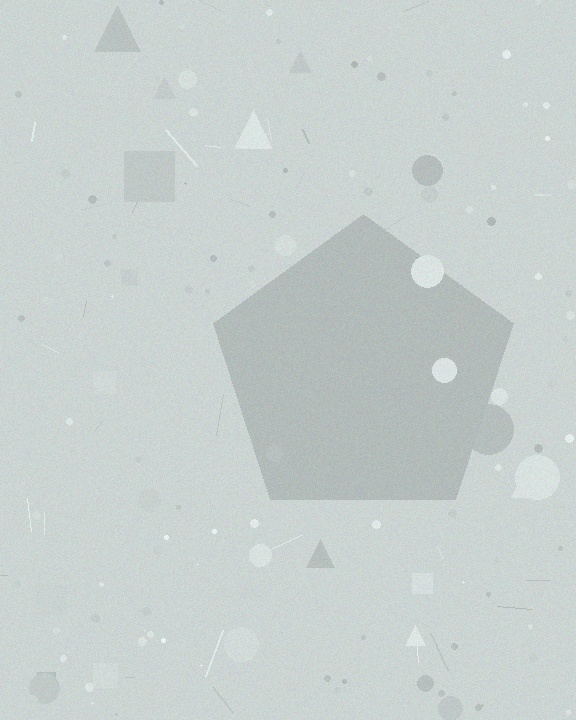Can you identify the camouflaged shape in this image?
The camouflaged shape is a pentagon.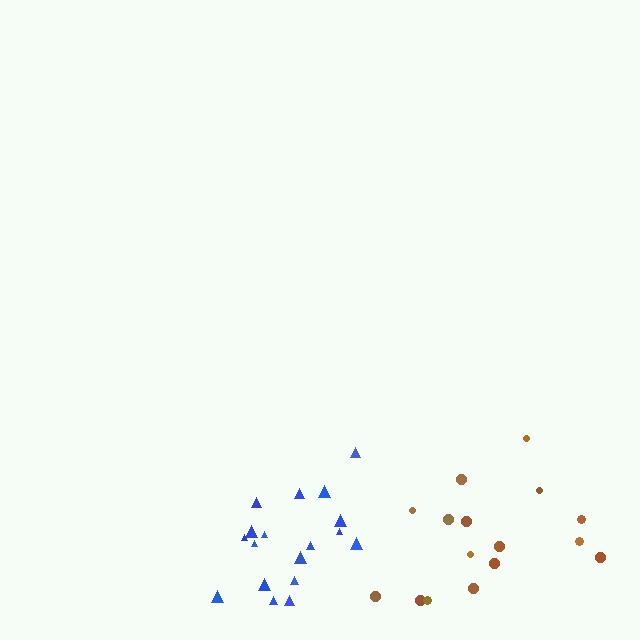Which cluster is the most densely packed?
Blue.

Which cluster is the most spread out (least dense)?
Brown.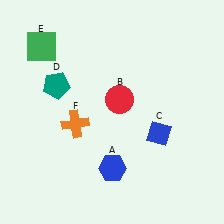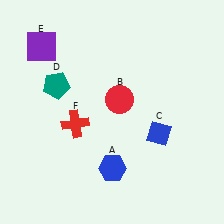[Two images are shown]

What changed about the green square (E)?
In Image 1, E is green. In Image 2, it changed to purple.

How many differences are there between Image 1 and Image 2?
There are 2 differences between the two images.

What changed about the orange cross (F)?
In Image 1, F is orange. In Image 2, it changed to red.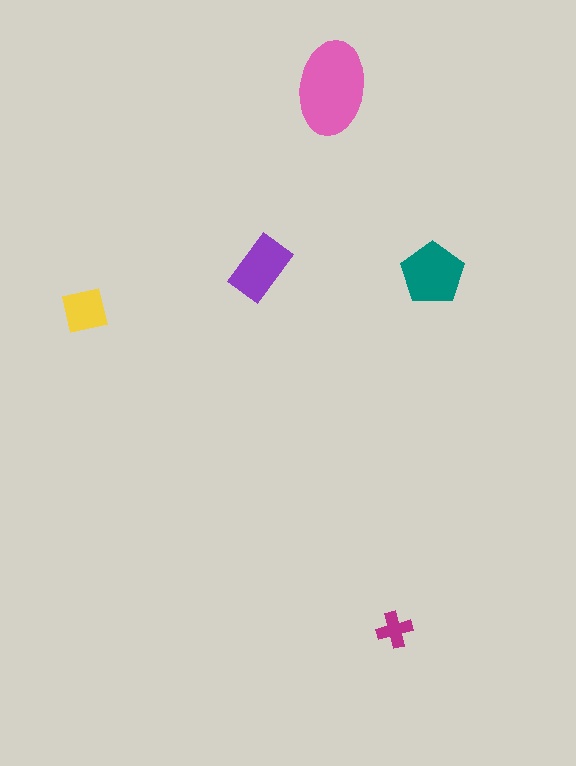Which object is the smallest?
The magenta cross.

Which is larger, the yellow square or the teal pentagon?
The teal pentagon.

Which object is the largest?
The pink ellipse.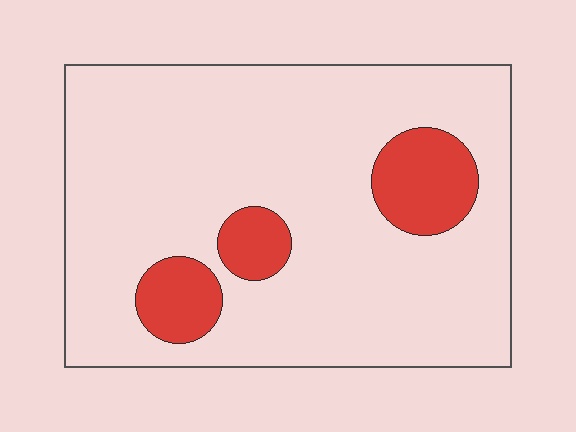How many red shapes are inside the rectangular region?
3.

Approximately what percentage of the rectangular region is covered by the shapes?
Approximately 15%.